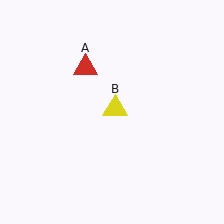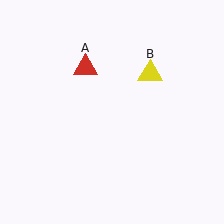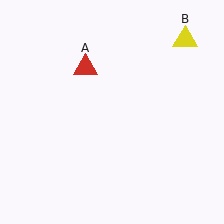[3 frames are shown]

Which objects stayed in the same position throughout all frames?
Red triangle (object A) remained stationary.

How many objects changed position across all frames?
1 object changed position: yellow triangle (object B).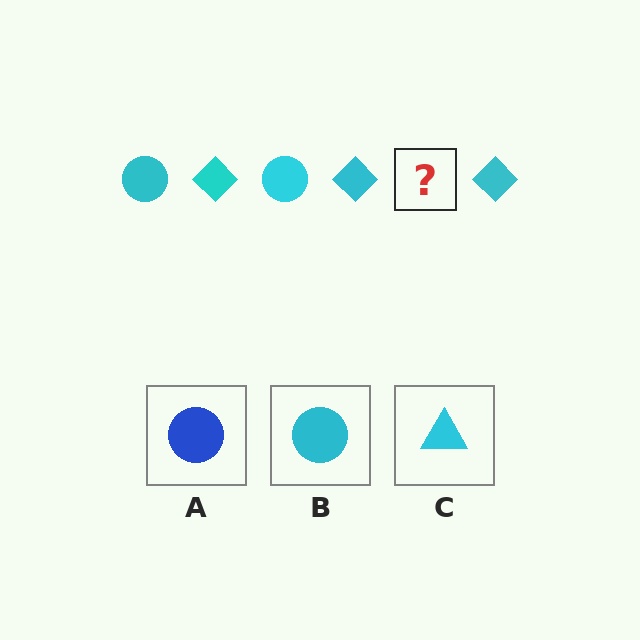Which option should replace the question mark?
Option B.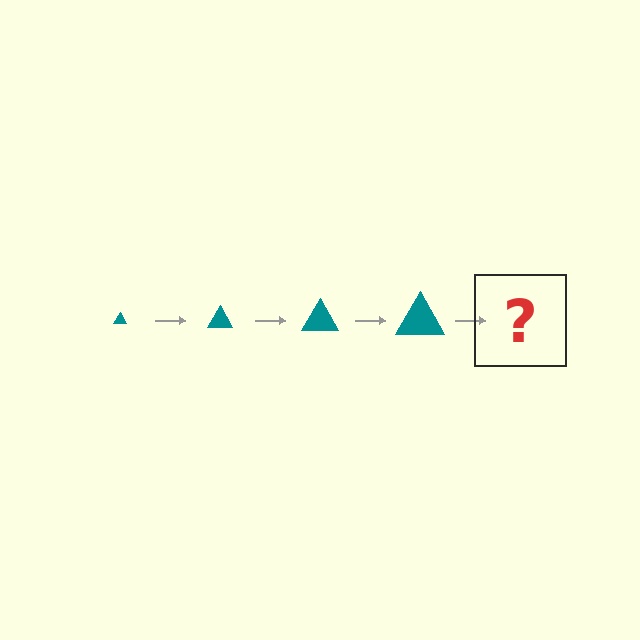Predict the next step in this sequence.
The next step is a teal triangle, larger than the previous one.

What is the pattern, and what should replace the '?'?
The pattern is that the triangle gets progressively larger each step. The '?' should be a teal triangle, larger than the previous one.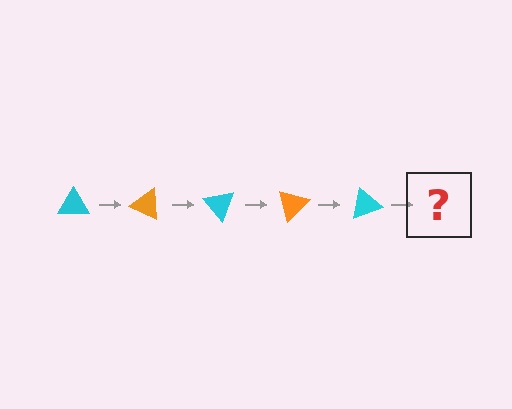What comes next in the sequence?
The next element should be an orange triangle, rotated 125 degrees from the start.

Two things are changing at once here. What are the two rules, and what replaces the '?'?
The two rules are that it rotates 25 degrees each step and the color cycles through cyan and orange. The '?' should be an orange triangle, rotated 125 degrees from the start.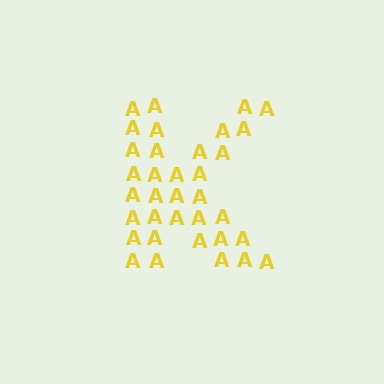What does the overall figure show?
The overall figure shows the letter K.